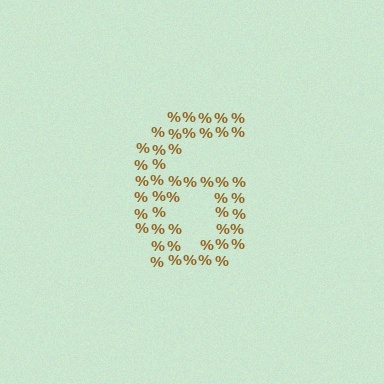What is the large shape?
The large shape is the digit 6.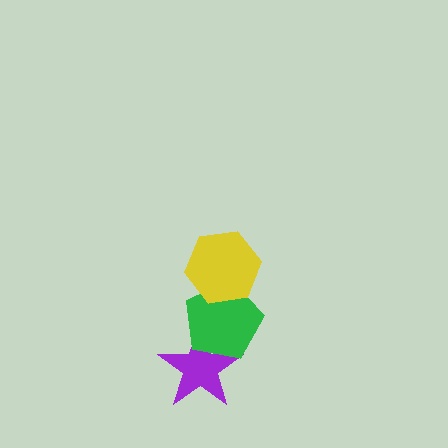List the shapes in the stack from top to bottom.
From top to bottom: the yellow hexagon, the green pentagon, the purple star.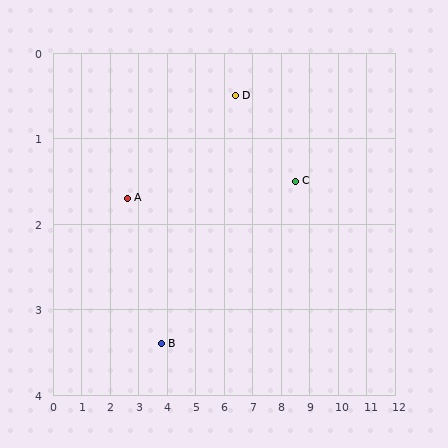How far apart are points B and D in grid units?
Points B and D are about 3.9 grid units apart.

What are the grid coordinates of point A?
Point A is at approximately (2.6, 1.7).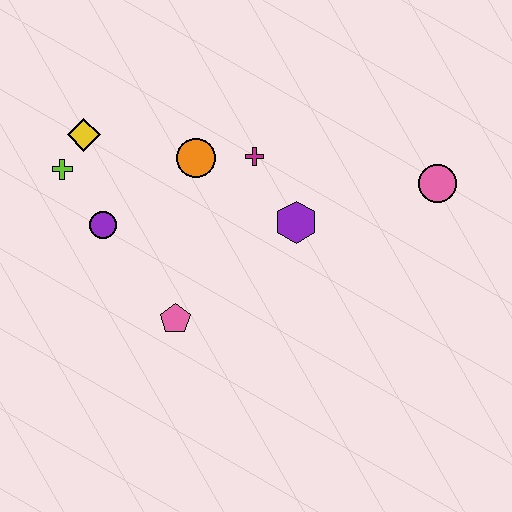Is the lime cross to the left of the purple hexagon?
Yes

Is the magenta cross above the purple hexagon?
Yes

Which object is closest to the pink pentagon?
The purple circle is closest to the pink pentagon.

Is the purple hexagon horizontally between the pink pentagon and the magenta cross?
No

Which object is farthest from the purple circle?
The pink circle is farthest from the purple circle.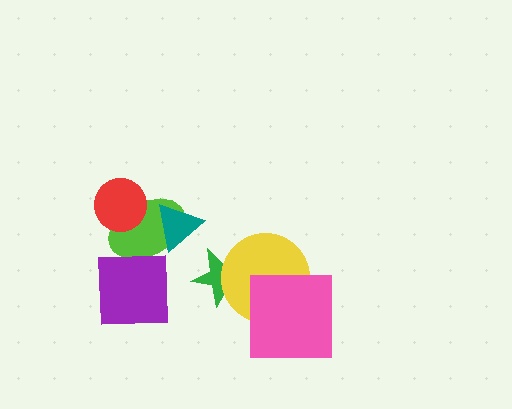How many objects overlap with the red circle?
1 object overlaps with the red circle.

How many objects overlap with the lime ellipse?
3 objects overlap with the lime ellipse.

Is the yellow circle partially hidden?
Yes, it is partially covered by another shape.